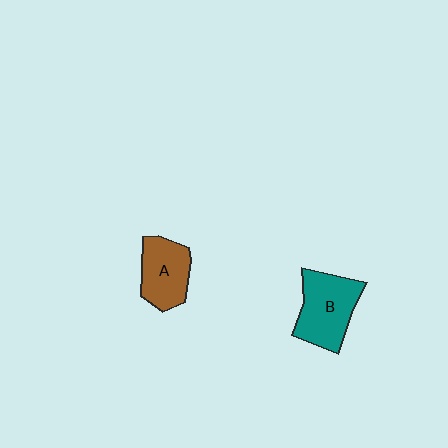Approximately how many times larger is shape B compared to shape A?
Approximately 1.3 times.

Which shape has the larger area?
Shape B (teal).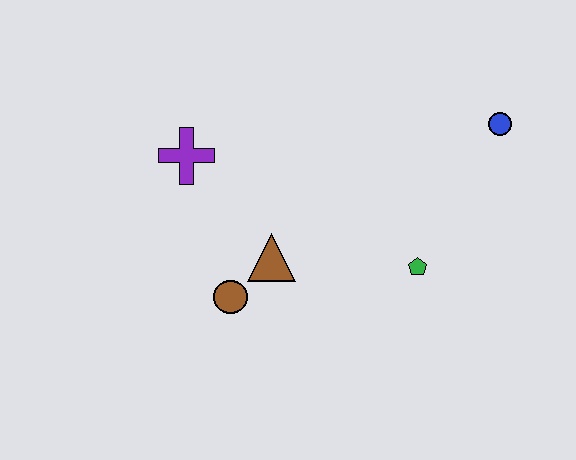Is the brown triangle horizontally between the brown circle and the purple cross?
No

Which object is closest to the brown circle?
The brown triangle is closest to the brown circle.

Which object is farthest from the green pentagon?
The purple cross is farthest from the green pentagon.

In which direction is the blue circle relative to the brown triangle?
The blue circle is to the right of the brown triangle.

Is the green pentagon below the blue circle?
Yes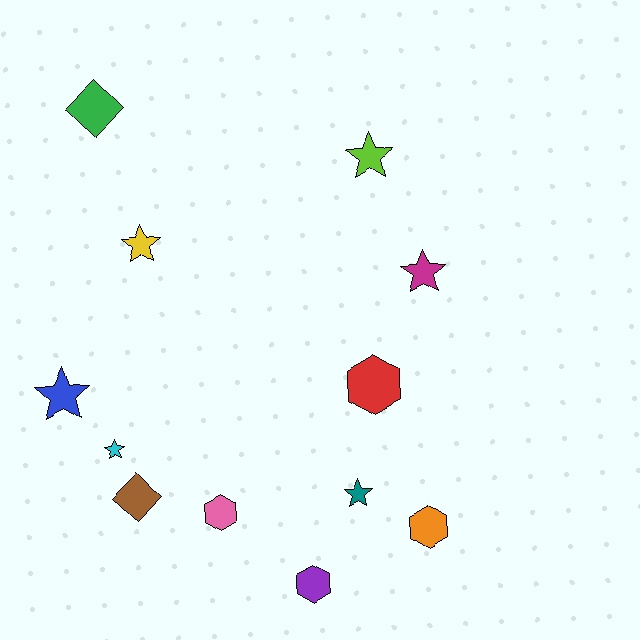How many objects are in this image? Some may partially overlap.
There are 12 objects.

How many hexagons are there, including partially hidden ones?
There are 4 hexagons.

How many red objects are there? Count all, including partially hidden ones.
There is 1 red object.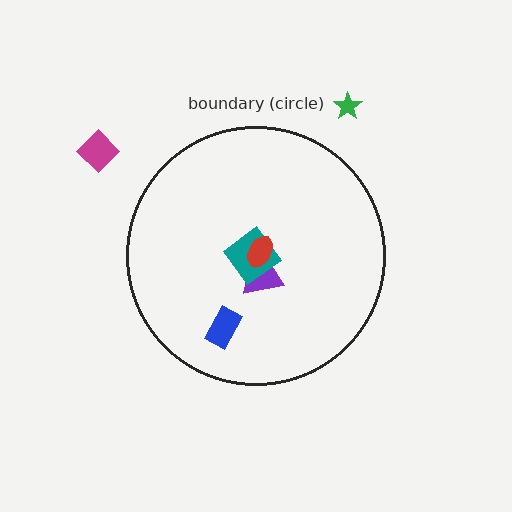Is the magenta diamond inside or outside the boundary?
Outside.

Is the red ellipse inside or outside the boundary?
Inside.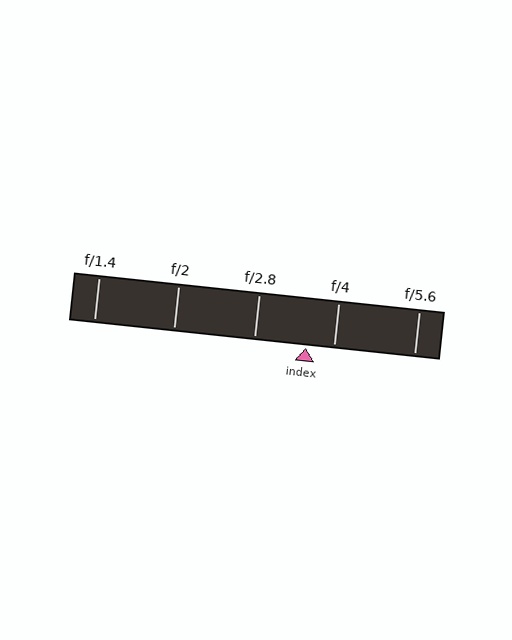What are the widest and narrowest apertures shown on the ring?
The widest aperture shown is f/1.4 and the narrowest is f/5.6.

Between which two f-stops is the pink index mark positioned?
The index mark is between f/2.8 and f/4.